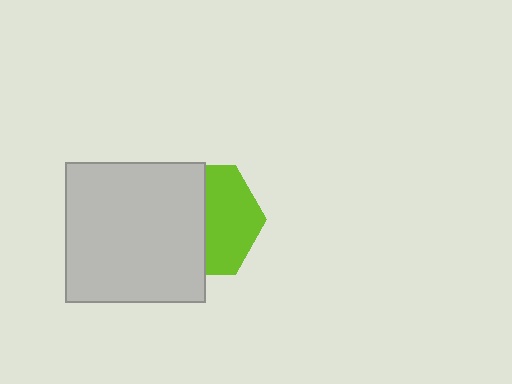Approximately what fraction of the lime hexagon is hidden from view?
Roughly 52% of the lime hexagon is hidden behind the light gray square.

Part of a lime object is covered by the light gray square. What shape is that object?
It is a hexagon.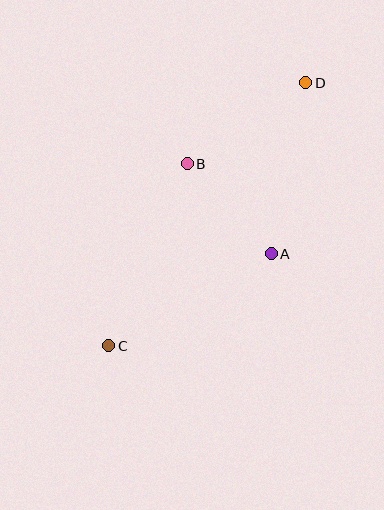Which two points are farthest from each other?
Points C and D are farthest from each other.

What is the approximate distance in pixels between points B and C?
The distance between B and C is approximately 198 pixels.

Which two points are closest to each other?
Points A and B are closest to each other.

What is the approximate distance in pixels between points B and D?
The distance between B and D is approximately 143 pixels.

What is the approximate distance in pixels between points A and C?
The distance between A and C is approximately 187 pixels.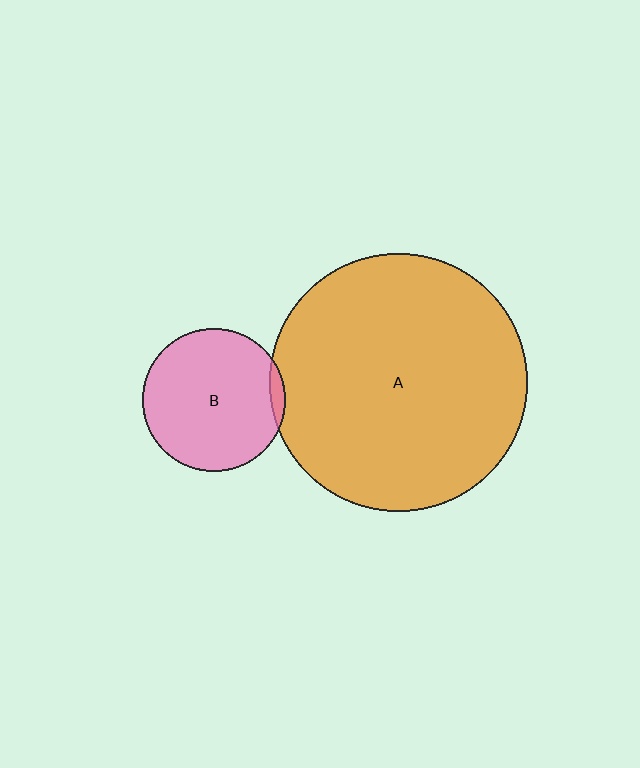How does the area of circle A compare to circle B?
Approximately 3.2 times.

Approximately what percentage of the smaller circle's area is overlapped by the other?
Approximately 5%.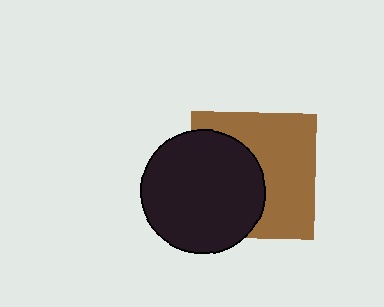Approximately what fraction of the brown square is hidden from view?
Roughly 46% of the brown square is hidden behind the black circle.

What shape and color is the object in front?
The object in front is a black circle.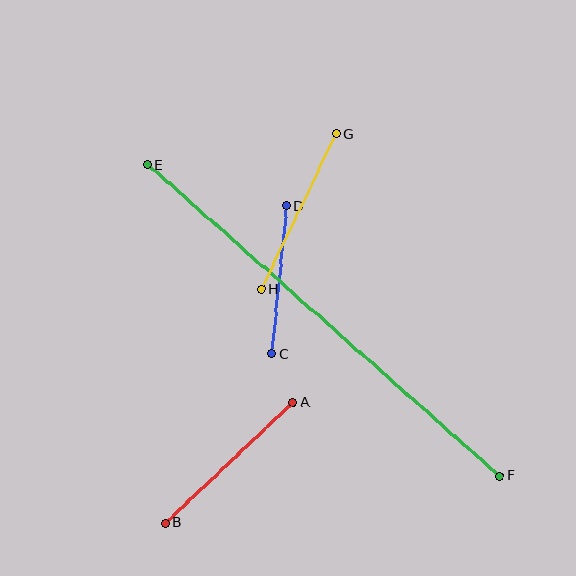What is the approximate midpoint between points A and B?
The midpoint is at approximately (229, 463) pixels.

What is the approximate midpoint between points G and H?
The midpoint is at approximately (299, 211) pixels.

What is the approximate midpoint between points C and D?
The midpoint is at approximately (279, 280) pixels.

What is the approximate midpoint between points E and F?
The midpoint is at approximately (324, 320) pixels.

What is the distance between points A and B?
The distance is approximately 176 pixels.